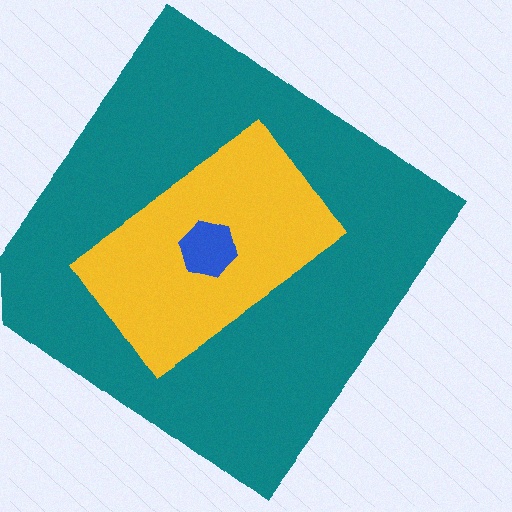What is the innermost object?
The blue hexagon.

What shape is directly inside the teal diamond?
The yellow rectangle.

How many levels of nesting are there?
3.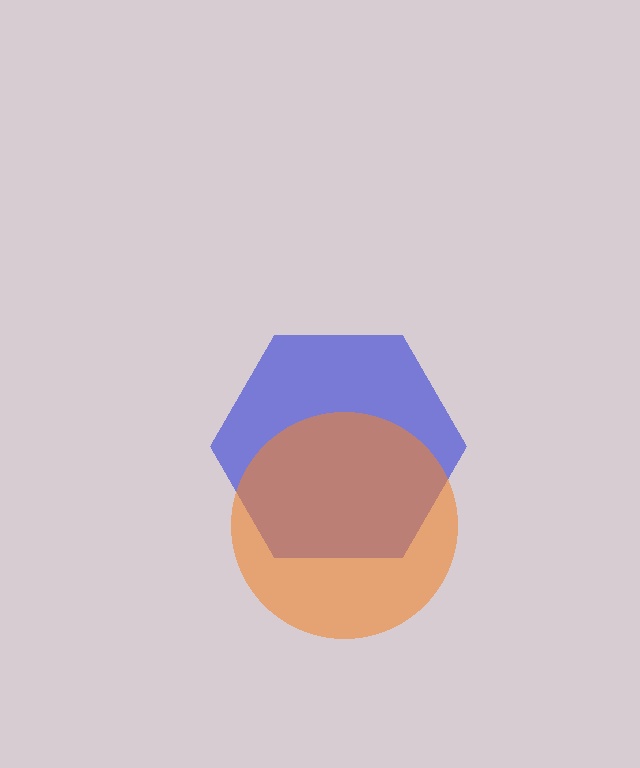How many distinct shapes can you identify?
There are 2 distinct shapes: a blue hexagon, an orange circle.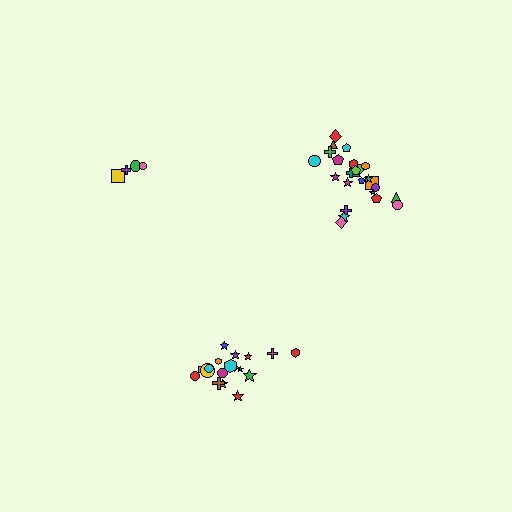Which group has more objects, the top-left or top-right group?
The top-right group.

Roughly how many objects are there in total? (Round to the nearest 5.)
Roughly 45 objects in total.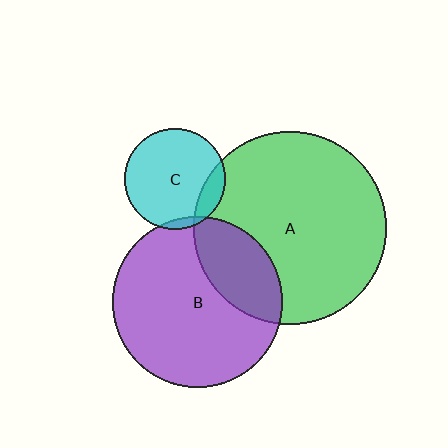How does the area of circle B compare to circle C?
Approximately 2.8 times.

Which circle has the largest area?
Circle A (green).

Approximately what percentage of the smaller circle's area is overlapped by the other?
Approximately 25%.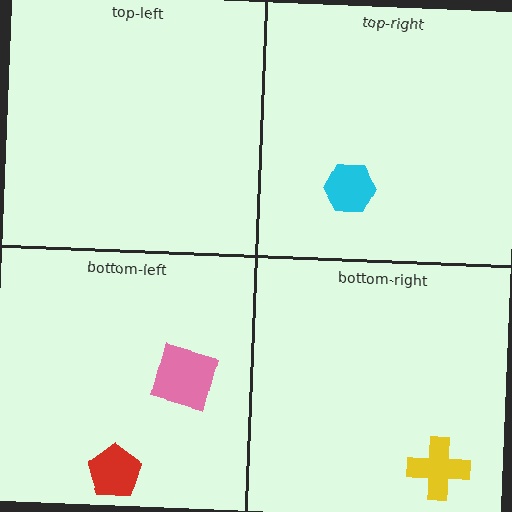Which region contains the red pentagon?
The bottom-left region.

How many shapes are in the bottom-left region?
2.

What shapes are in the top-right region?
The cyan hexagon.